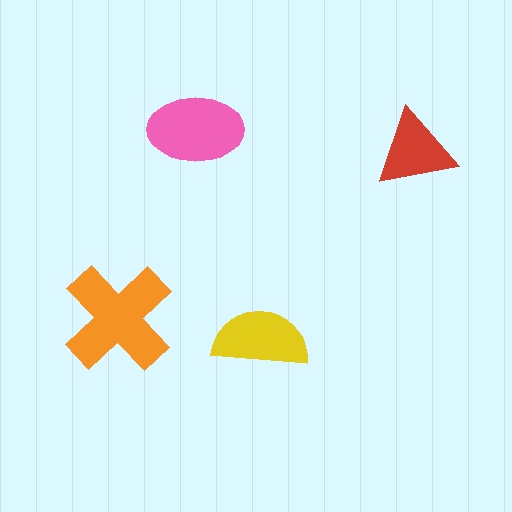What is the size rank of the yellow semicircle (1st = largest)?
3rd.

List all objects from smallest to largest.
The red triangle, the yellow semicircle, the pink ellipse, the orange cross.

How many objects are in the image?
There are 4 objects in the image.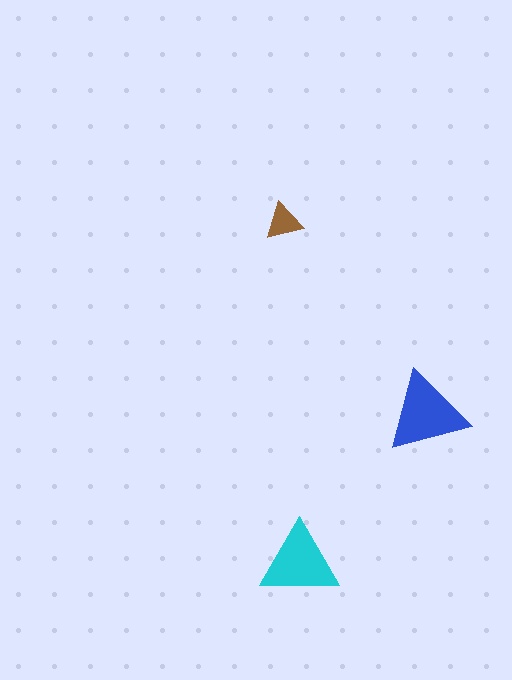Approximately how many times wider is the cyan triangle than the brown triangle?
About 2 times wider.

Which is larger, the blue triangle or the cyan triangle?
The blue one.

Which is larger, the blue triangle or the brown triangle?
The blue one.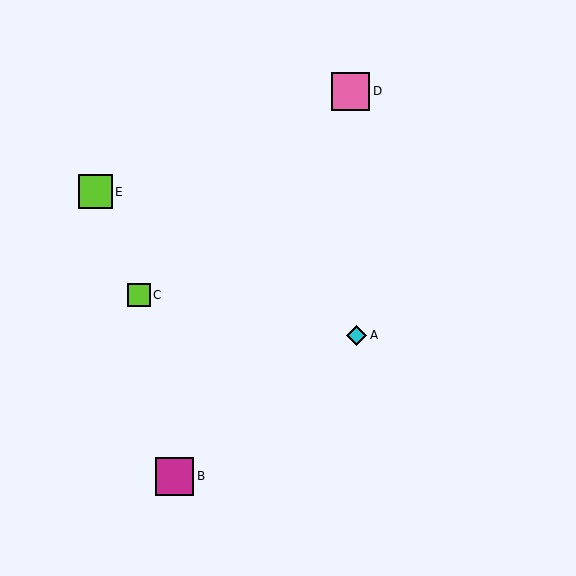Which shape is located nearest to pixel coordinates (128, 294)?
The lime square (labeled C) at (139, 295) is nearest to that location.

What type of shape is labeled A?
Shape A is a cyan diamond.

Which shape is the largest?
The pink square (labeled D) is the largest.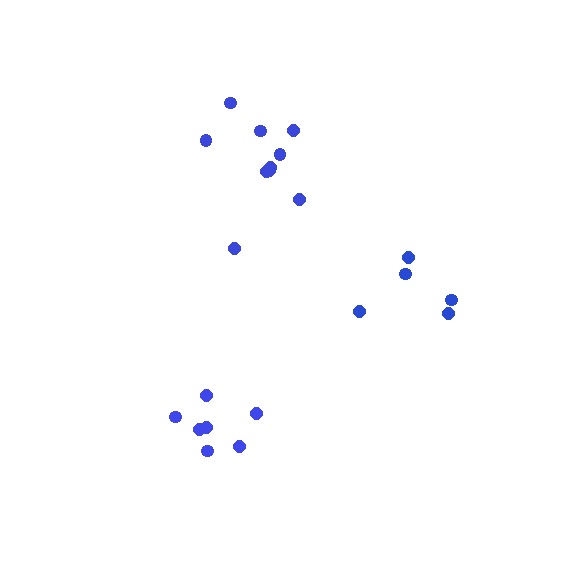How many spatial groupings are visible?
There are 3 spatial groupings.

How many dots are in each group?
Group 1: 10 dots, Group 2: 5 dots, Group 3: 7 dots (22 total).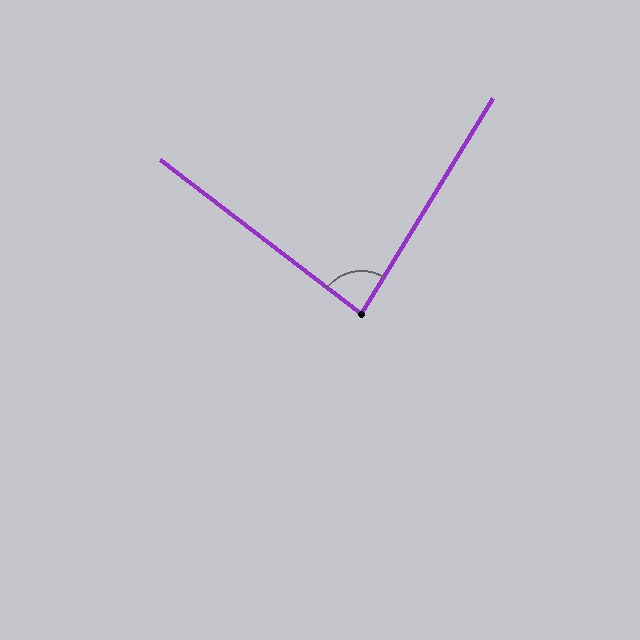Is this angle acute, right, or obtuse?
It is acute.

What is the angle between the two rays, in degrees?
Approximately 84 degrees.